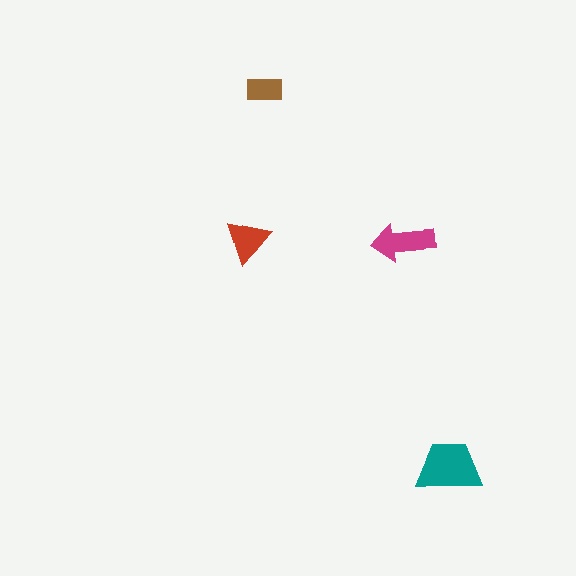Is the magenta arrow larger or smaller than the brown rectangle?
Larger.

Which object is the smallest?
The brown rectangle.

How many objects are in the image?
There are 4 objects in the image.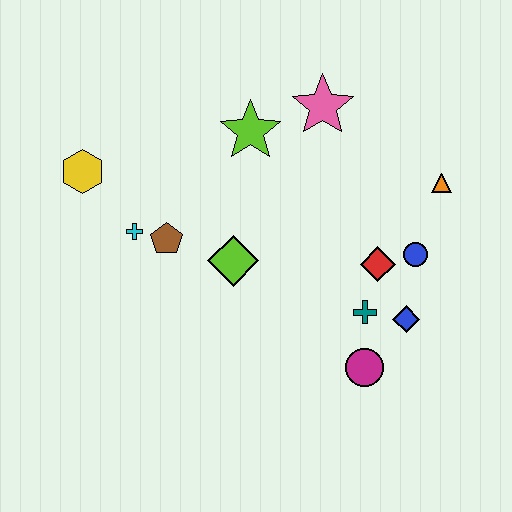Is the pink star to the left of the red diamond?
Yes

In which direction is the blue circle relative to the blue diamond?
The blue circle is above the blue diamond.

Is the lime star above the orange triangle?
Yes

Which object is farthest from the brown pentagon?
The orange triangle is farthest from the brown pentagon.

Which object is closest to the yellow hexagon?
The cyan cross is closest to the yellow hexagon.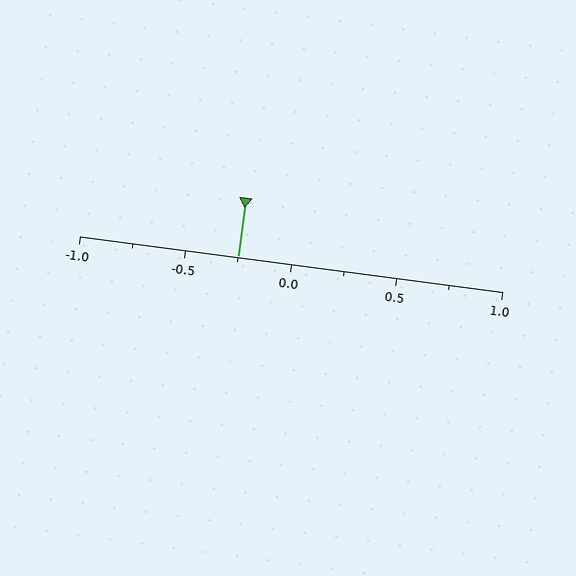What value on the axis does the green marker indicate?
The marker indicates approximately -0.25.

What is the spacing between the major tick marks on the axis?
The major ticks are spaced 0.5 apart.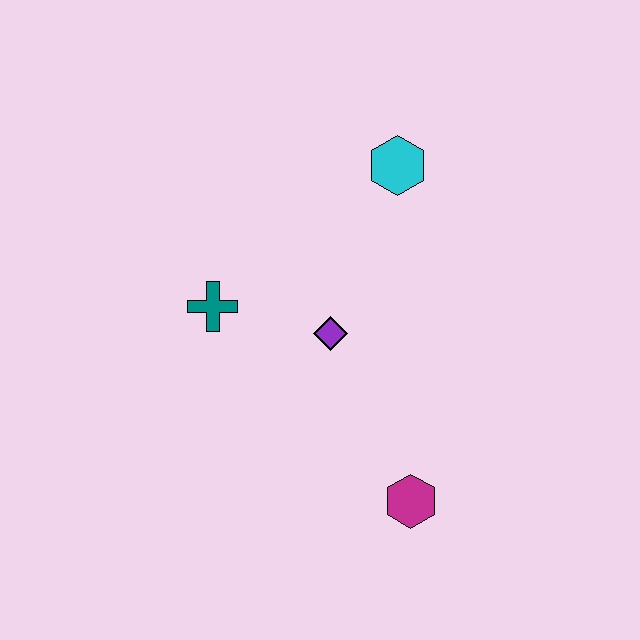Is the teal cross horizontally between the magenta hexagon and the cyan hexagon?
No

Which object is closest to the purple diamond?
The teal cross is closest to the purple diamond.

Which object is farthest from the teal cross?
The magenta hexagon is farthest from the teal cross.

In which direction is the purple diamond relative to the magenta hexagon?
The purple diamond is above the magenta hexagon.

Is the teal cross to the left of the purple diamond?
Yes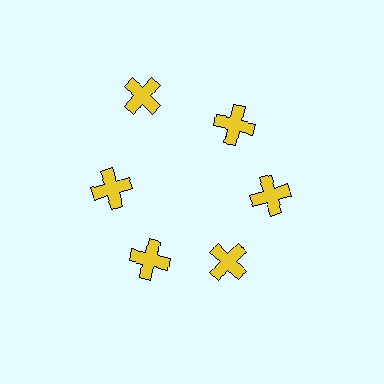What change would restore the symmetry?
The symmetry would be restored by moving it inward, back onto the ring so that all 6 crosses sit at equal angles and equal distance from the center.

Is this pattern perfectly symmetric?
No. The 6 yellow crosses are arranged in a ring, but one element near the 11 o'clock position is pushed outward from the center, breaking the 6-fold rotational symmetry.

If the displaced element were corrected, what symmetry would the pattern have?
It would have 6-fold rotational symmetry — the pattern would map onto itself every 60 degrees.